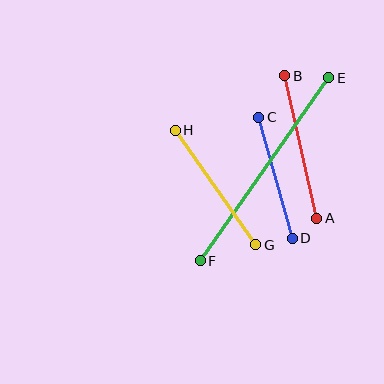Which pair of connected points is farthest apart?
Points E and F are farthest apart.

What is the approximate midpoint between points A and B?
The midpoint is at approximately (301, 147) pixels.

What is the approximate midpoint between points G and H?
The midpoint is at approximately (215, 188) pixels.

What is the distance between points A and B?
The distance is approximately 146 pixels.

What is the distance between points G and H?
The distance is approximately 140 pixels.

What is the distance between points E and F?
The distance is approximately 224 pixels.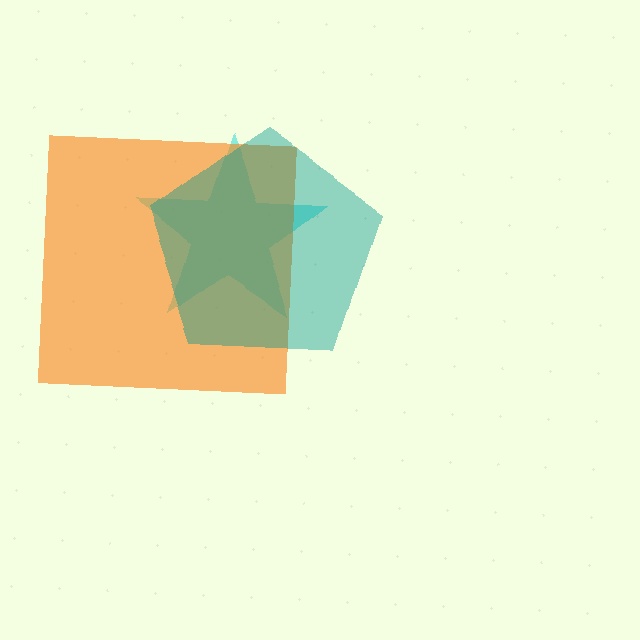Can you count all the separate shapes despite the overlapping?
Yes, there are 3 separate shapes.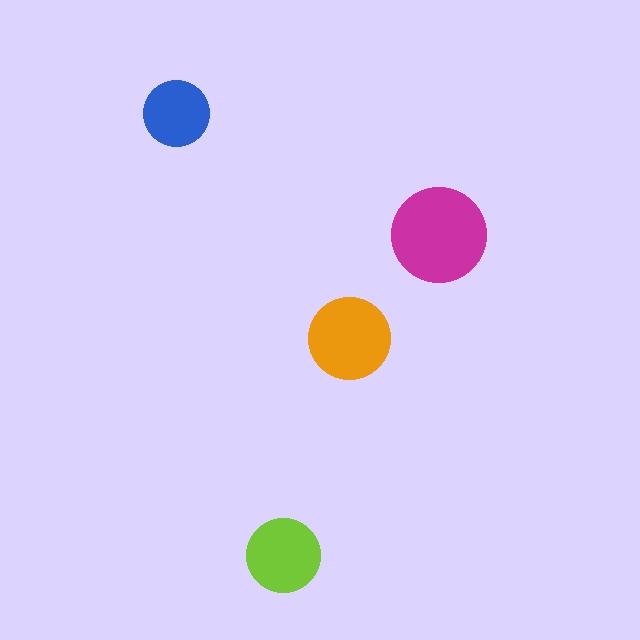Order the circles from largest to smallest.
the magenta one, the orange one, the lime one, the blue one.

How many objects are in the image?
There are 4 objects in the image.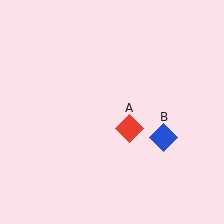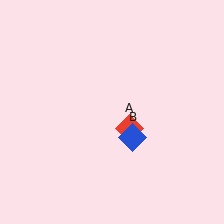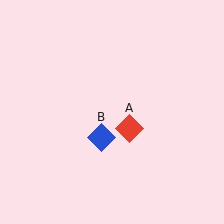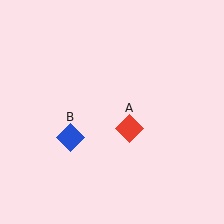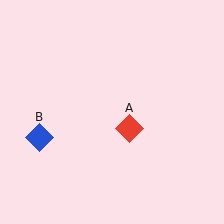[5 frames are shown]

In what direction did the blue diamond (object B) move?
The blue diamond (object B) moved left.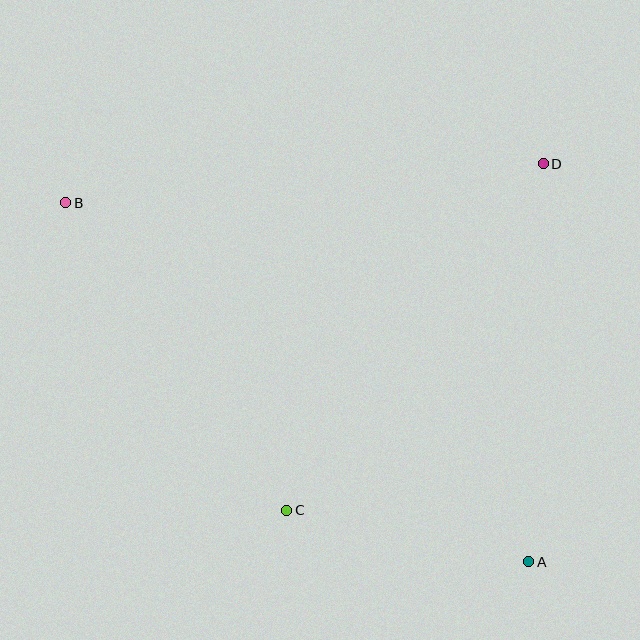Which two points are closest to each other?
Points A and C are closest to each other.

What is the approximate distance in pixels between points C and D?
The distance between C and D is approximately 431 pixels.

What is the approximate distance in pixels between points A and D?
The distance between A and D is approximately 398 pixels.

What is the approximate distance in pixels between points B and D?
The distance between B and D is approximately 479 pixels.